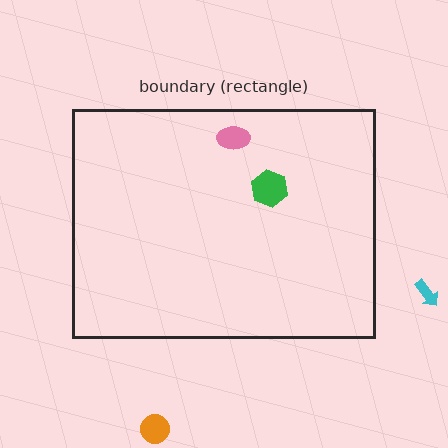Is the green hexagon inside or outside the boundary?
Inside.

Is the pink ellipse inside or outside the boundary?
Inside.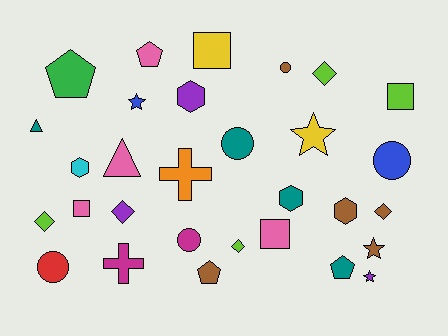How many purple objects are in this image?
There are 3 purple objects.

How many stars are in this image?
There are 4 stars.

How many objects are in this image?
There are 30 objects.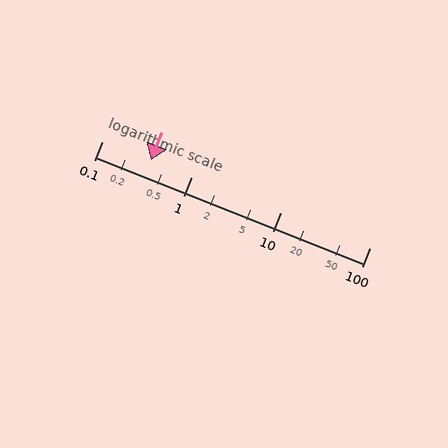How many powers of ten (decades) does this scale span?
The scale spans 3 decades, from 0.1 to 100.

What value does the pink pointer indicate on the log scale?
The pointer indicates approximately 0.35.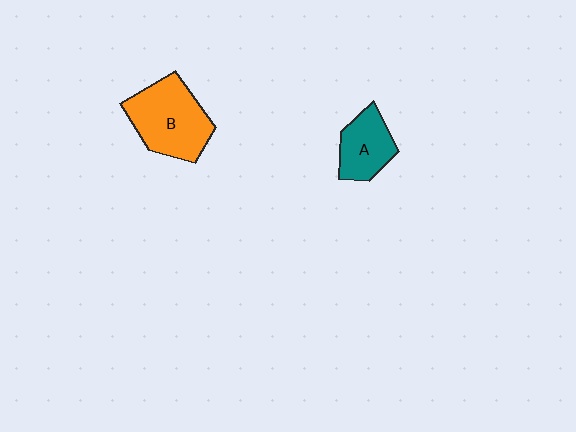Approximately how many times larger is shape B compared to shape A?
Approximately 1.6 times.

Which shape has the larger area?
Shape B (orange).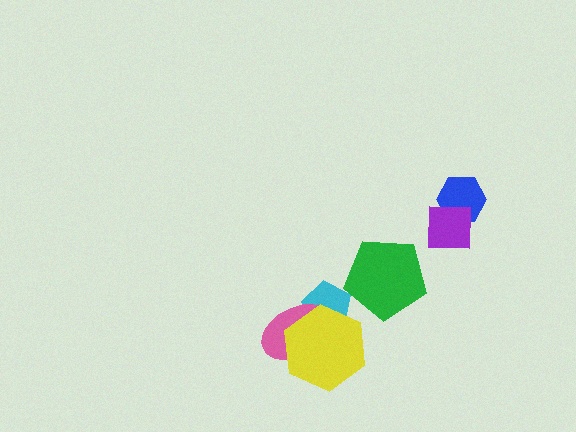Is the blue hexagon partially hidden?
Yes, it is partially covered by another shape.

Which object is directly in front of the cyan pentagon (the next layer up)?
The pink ellipse is directly in front of the cyan pentagon.